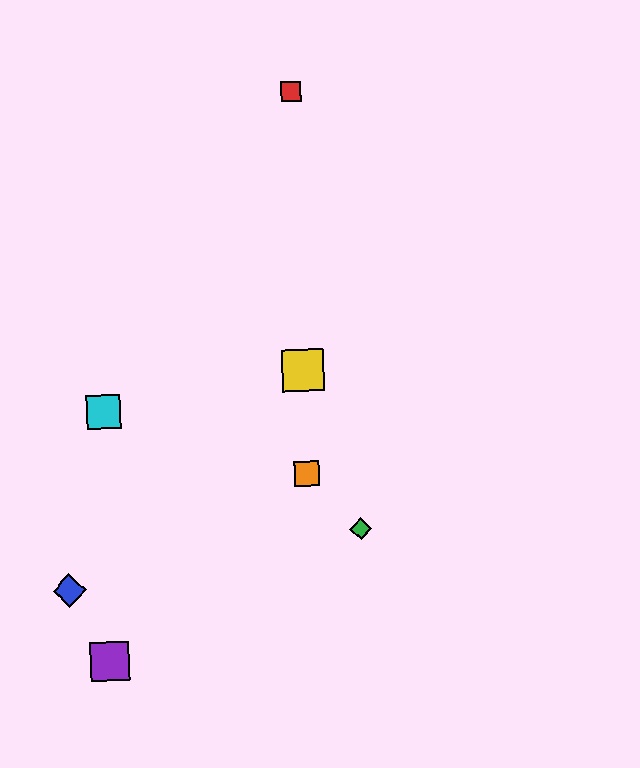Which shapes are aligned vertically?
The red square, the yellow square, the orange square are aligned vertically.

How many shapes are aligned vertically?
3 shapes (the red square, the yellow square, the orange square) are aligned vertically.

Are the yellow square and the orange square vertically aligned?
Yes, both are at x≈303.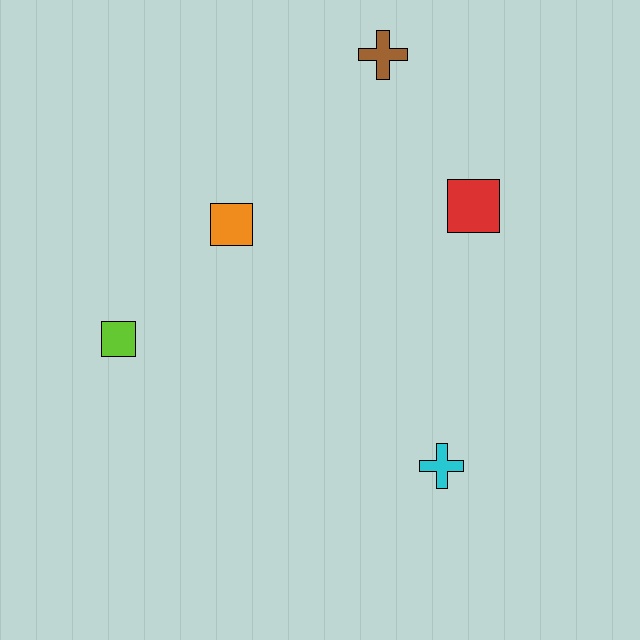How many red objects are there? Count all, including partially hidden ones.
There is 1 red object.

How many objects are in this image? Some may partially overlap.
There are 5 objects.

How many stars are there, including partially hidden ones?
There are no stars.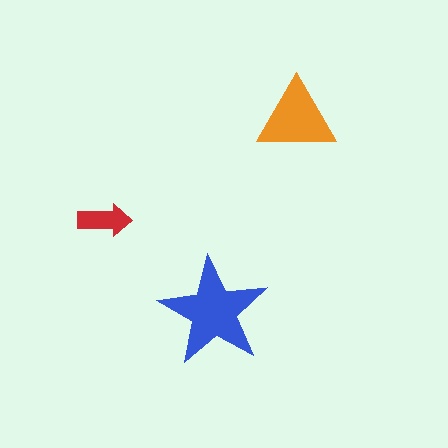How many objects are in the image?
There are 3 objects in the image.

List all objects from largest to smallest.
The blue star, the orange triangle, the red arrow.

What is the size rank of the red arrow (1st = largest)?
3rd.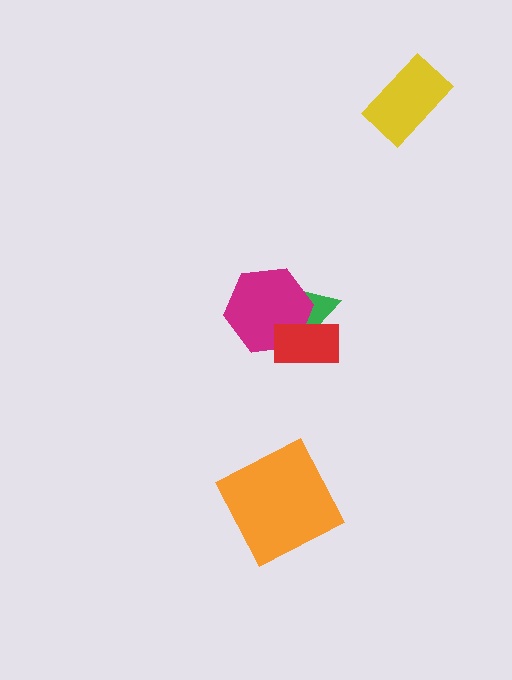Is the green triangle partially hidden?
Yes, it is partially covered by another shape.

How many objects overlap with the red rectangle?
2 objects overlap with the red rectangle.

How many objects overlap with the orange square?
0 objects overlap with the orange square.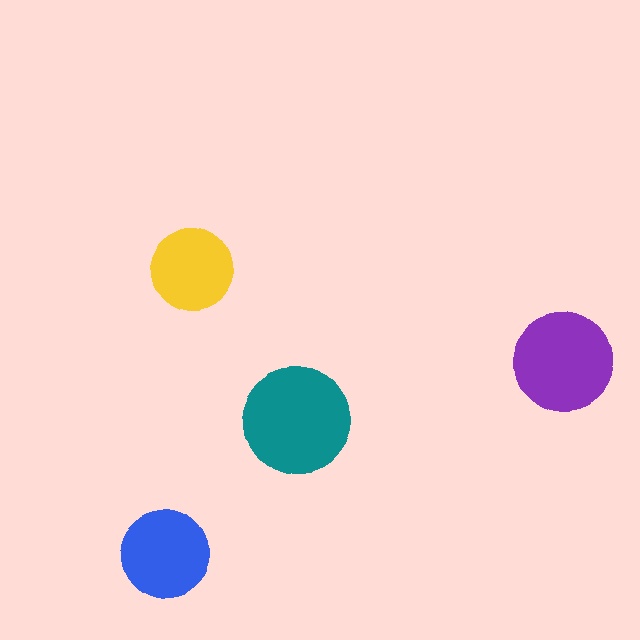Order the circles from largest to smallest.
the teal one, the purple one, the blue one, the yellow one.